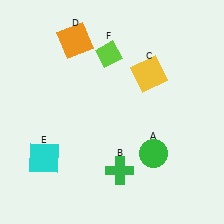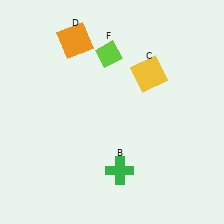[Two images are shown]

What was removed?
The green circle (A), the cyan square (E) were removed in Image 2.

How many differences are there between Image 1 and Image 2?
There are 2 differences between the two images.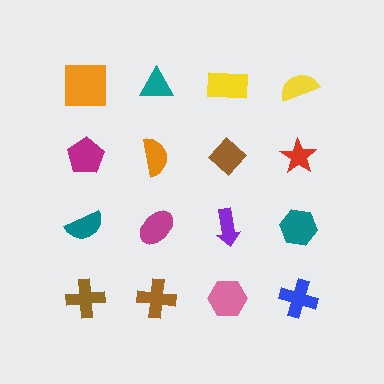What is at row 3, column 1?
A teal semicircle.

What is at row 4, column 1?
A brown cross.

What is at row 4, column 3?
A pink hexagon.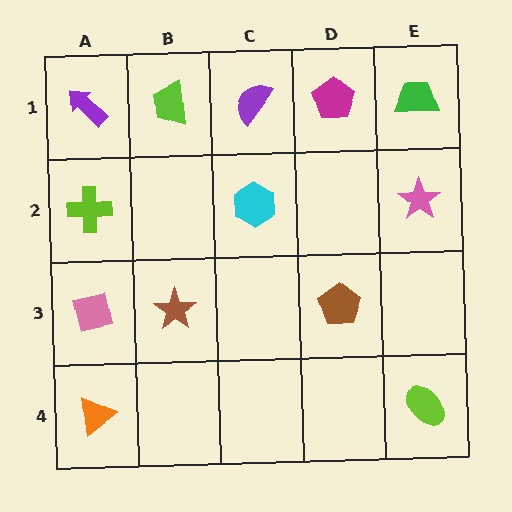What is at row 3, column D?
A brown pentagon.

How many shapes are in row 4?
2 shapes.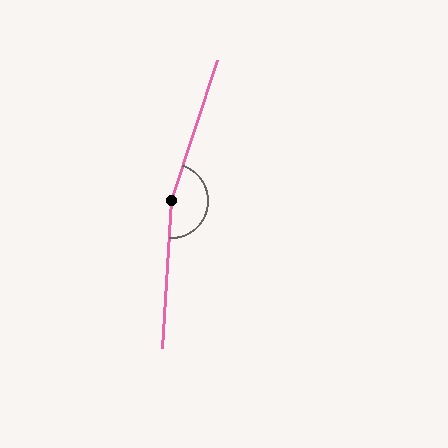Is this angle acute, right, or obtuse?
It is obtuse.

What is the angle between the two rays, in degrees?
Approximately 165 degrees.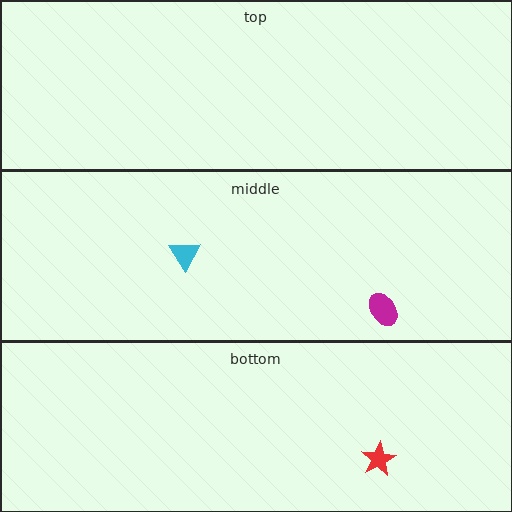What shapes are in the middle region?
The magenta ellipse, the cyan triangle.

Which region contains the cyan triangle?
The middle region.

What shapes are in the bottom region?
The red star.